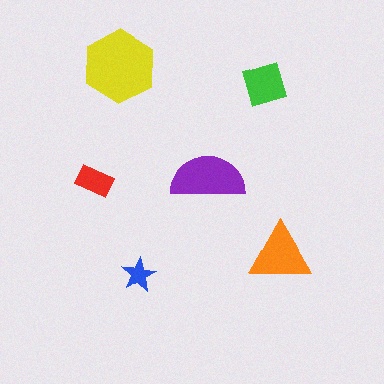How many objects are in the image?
There are 6 objects in the image.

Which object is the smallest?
The blue star.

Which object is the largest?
The yellow hexagon.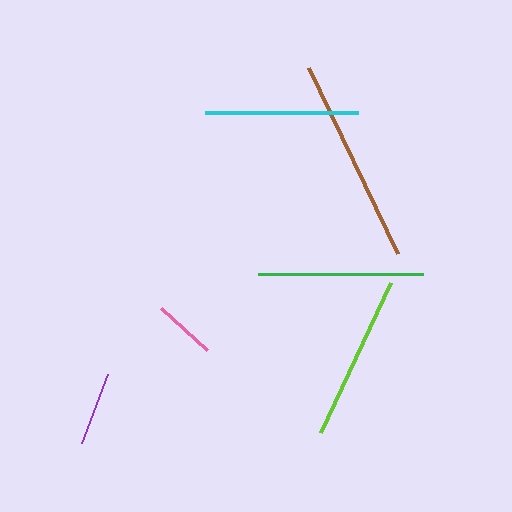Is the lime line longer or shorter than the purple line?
The lime line is longer than the purple line.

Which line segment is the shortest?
The pink line is the shortest at approximately 62 pixels.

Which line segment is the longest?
The brown line is the longest at approximately 206 pixels.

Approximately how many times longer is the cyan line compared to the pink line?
The cyan line is approximately 2.5 times the length of the pink line.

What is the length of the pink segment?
The pink segment is approximately 62 pixels long.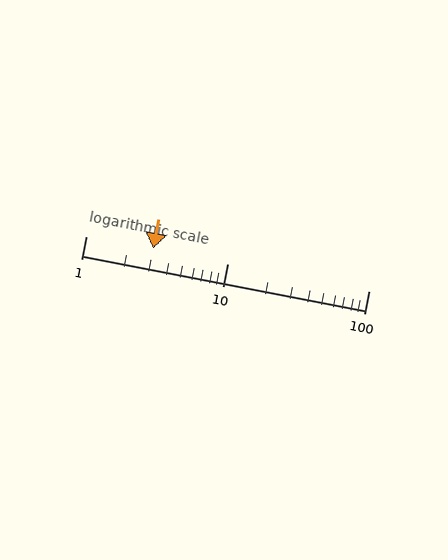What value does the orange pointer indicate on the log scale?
The pointer indicates approximately 3.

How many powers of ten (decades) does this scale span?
The scale spans 2 decades, from 1 to 100.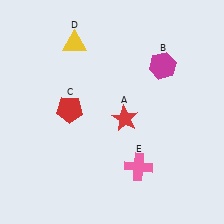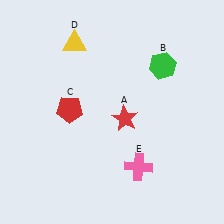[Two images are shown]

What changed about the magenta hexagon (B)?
In Image 1, B is magenta. In Image 2, it changed to green.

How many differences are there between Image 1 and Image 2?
There is 1 difference between the two images.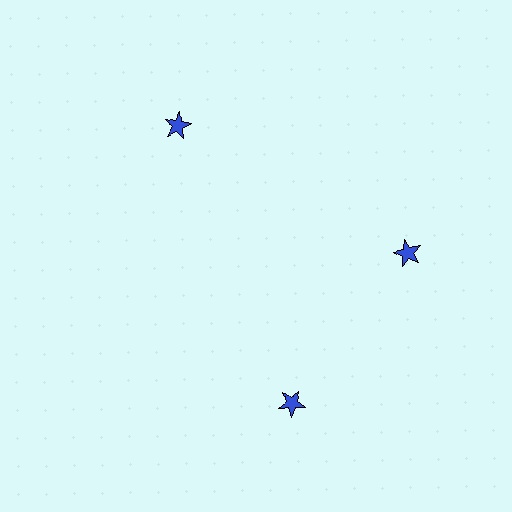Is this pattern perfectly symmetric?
No. The 3 blue stars are arranged in a ring, but one element near the 7 o'clock position is rotated out of alignment along the ring, breaking the 3-fold rotational symmetry.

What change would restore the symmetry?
The symmetry would be restored by rotating it back into even spacing with its neighbors so that all 3 stars sit at equal angles and equal distance from the center.